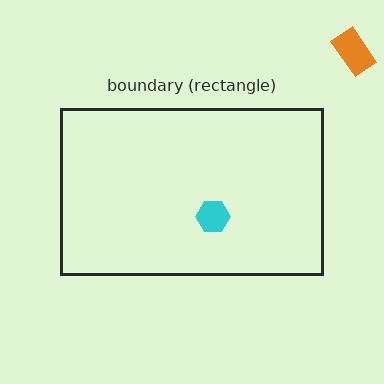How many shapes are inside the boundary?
1 inside, 1 outside.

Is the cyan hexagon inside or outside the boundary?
Inside.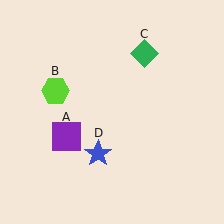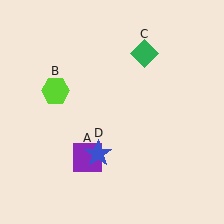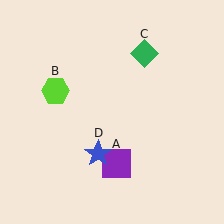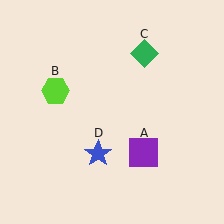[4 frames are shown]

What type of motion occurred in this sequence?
The purple square (object A) rotated counterclockwise around the center of the scene.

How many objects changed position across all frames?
1 object changed position: purple square (object A).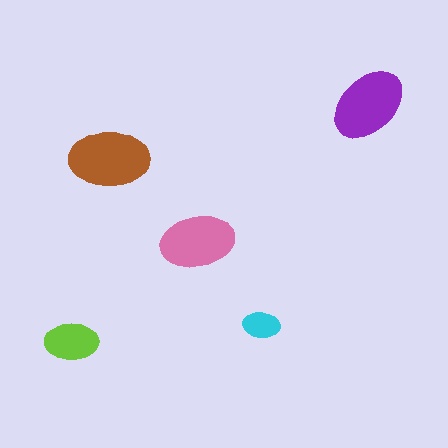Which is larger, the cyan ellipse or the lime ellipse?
The lime one.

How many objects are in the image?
There are 5 objects in the image.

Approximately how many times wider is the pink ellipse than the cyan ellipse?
About 2 times wider.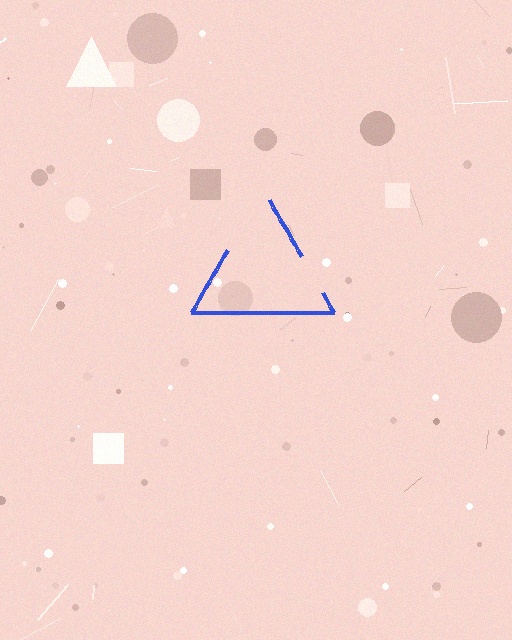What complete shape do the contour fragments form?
The contour fragments form a triangle.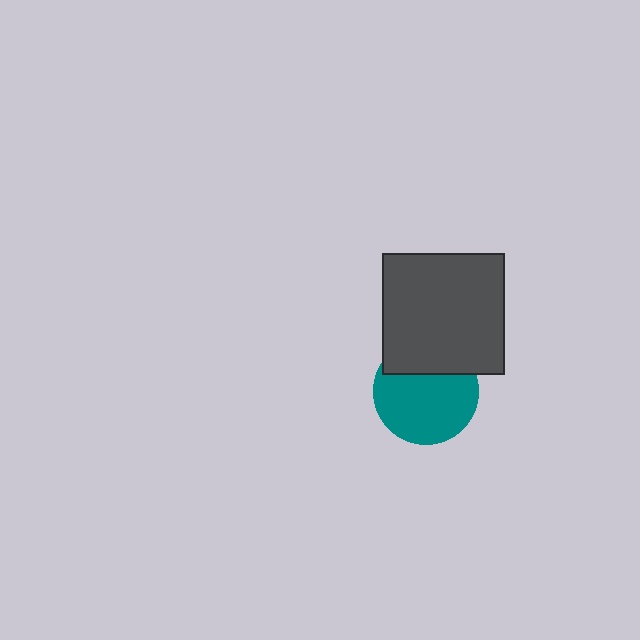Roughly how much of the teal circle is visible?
Most of it is visible (roughly 69%).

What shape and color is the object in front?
The object in front is a dark gray square.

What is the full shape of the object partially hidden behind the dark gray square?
The partially hidden object is a teal circle.